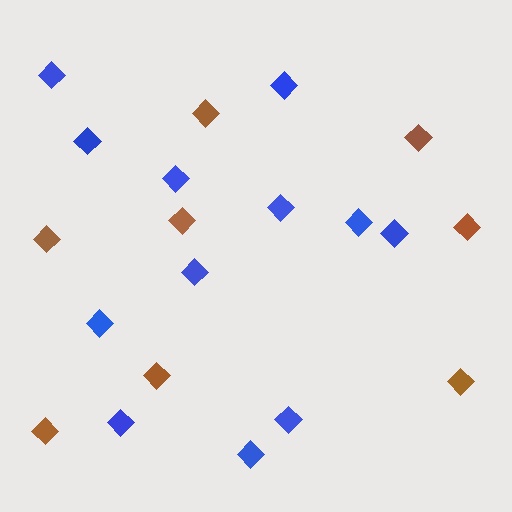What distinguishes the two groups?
There are 2 groups: one group of blue diamonds (12) and one group of brown diamonds (8).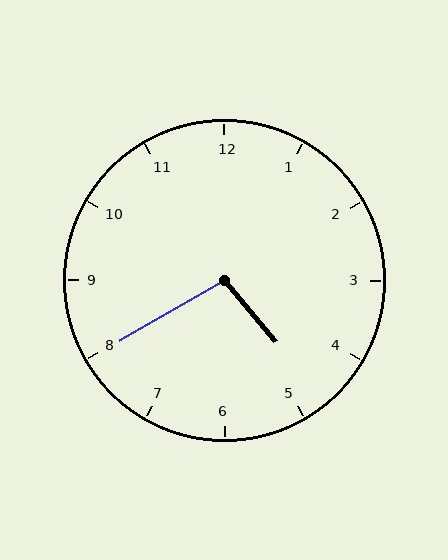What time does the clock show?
4:40.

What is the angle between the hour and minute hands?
Approximately 100 degrees.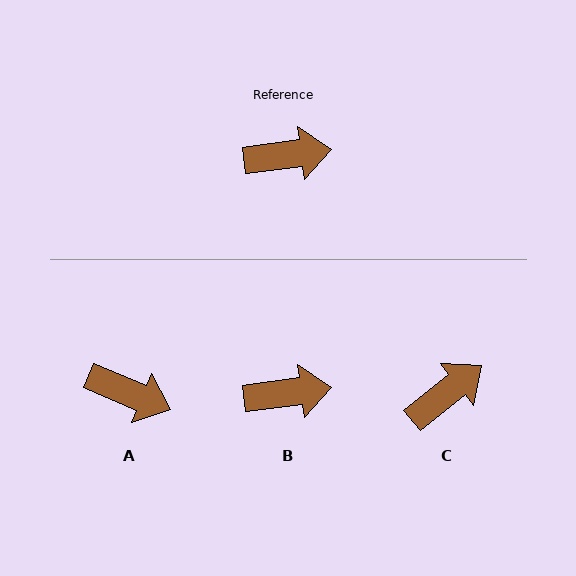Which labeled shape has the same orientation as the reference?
B.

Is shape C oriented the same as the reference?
No, it is off by about 32 degrees.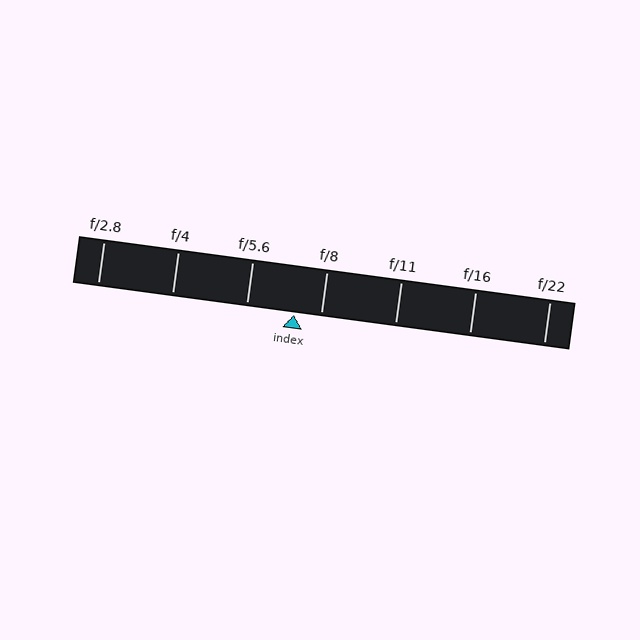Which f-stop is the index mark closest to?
The index mark is closest to f/8.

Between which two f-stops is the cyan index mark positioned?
The index mark is between f/5.6 and f/8.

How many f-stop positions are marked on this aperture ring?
There are 7 f-stop positions marked.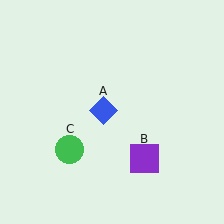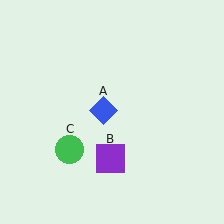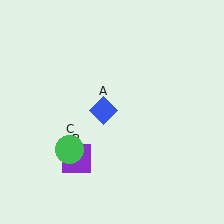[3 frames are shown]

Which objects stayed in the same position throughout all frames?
Blue diamond (object A) and green circle (object C) remained stationary.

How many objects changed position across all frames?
1 object changed position: purple square (object B).